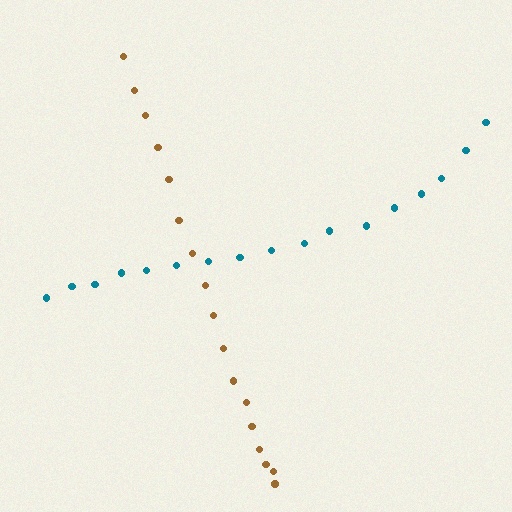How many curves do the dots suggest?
There are 2 distinct paths.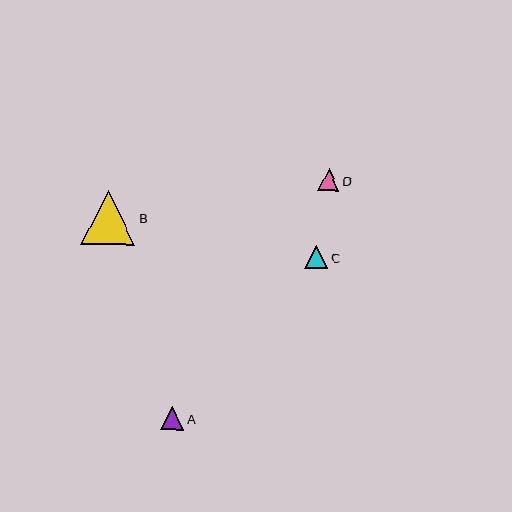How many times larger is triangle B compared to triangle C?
Triangle B is approximately 2.3 times the size of triangle C.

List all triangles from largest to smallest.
From largest to smallest: B, C, A, D.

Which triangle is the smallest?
Triangle D is the smallest with a size of approximately 21 pixels.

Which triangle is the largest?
Triangle B is the largest with a size of approximately 54 pixels.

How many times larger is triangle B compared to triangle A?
Triangle B is approximately 2.3 times the size of triangle A.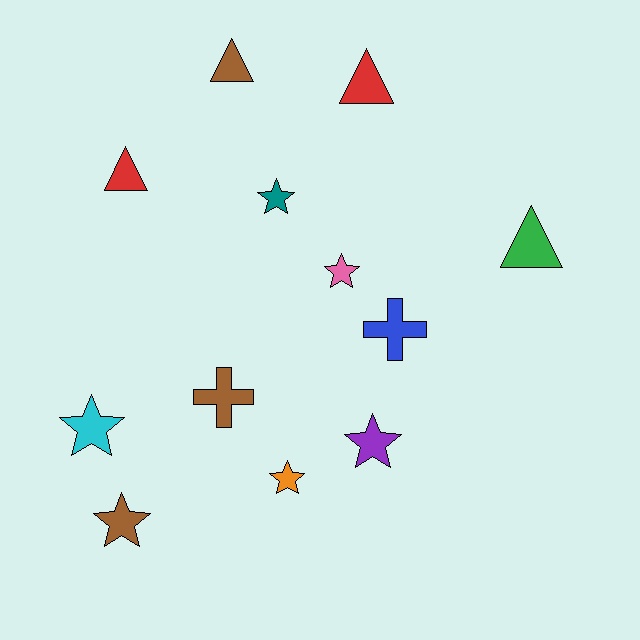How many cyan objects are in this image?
There is 1 cyan object.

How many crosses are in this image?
There are 2 crosses.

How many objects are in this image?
There are 12 objects.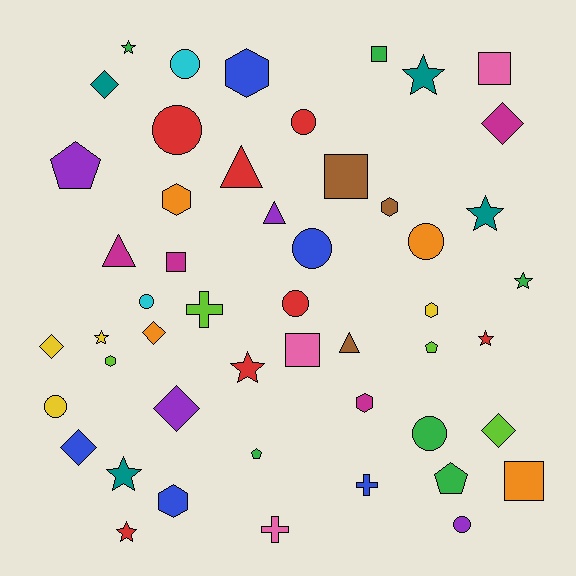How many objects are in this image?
There are 50 objects.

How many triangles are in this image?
There are 4 triangles.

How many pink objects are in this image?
There are 3 pink objects.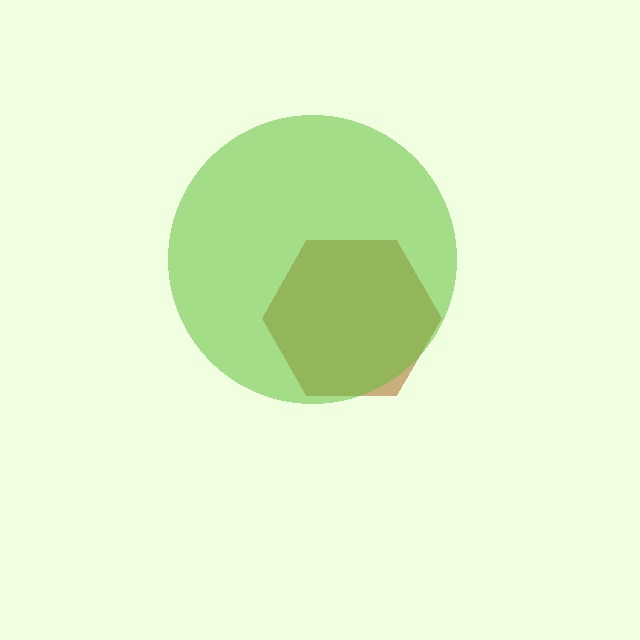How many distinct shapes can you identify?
There are 2 distinct shapes: a brown hexagon, a lime circle.